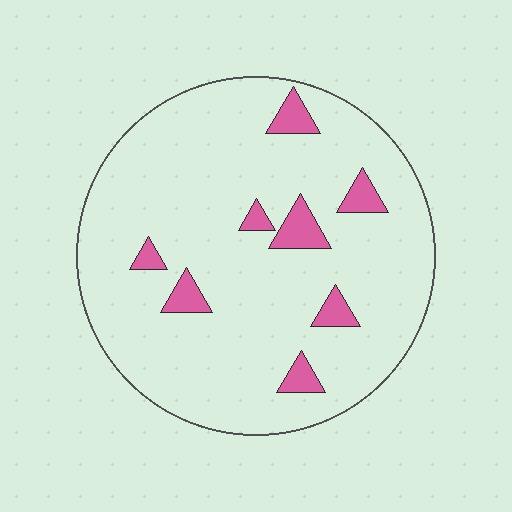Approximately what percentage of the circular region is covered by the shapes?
Approximately 10%.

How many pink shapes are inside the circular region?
8.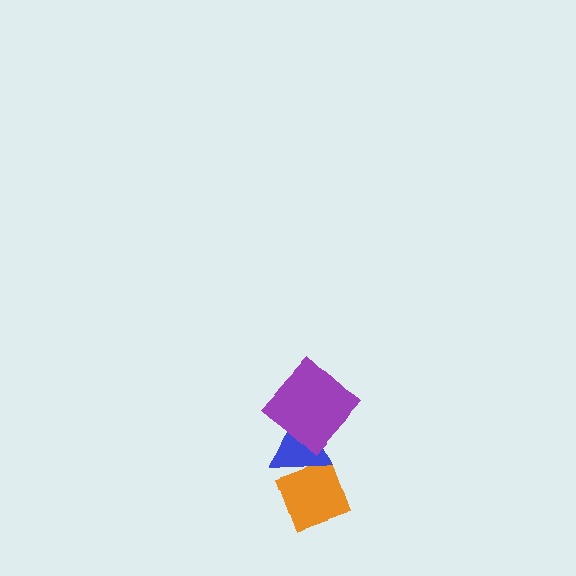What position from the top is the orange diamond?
The orange diamond is 3rd from the top.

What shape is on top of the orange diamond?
The blue triangle is on top of the orange diamond.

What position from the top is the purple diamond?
The purple diamond is 1st from the top.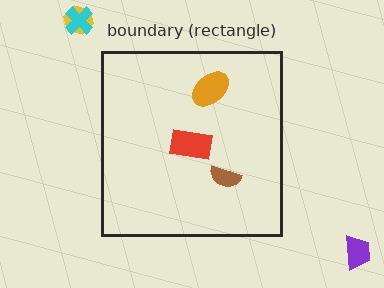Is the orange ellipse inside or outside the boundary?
Inside.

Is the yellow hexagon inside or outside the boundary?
Outside.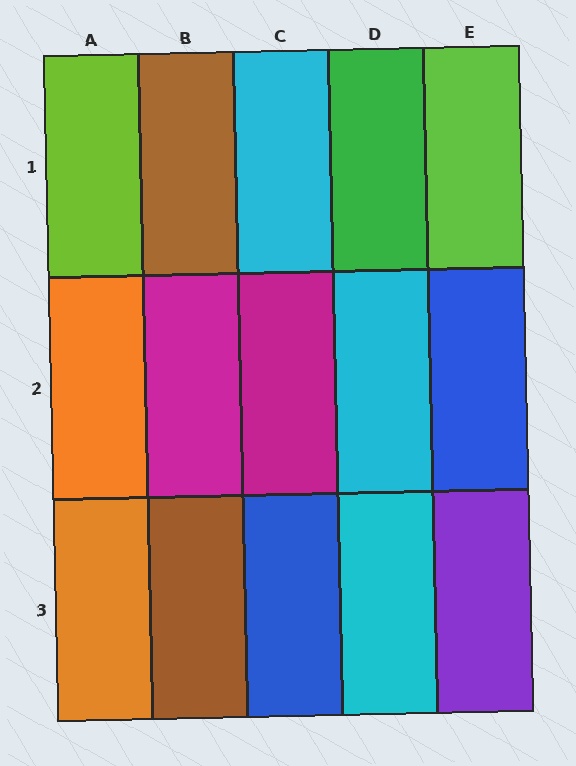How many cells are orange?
2 cells are orange.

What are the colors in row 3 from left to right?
Orange, brown, blue, cyan, purple.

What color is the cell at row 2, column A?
Orange.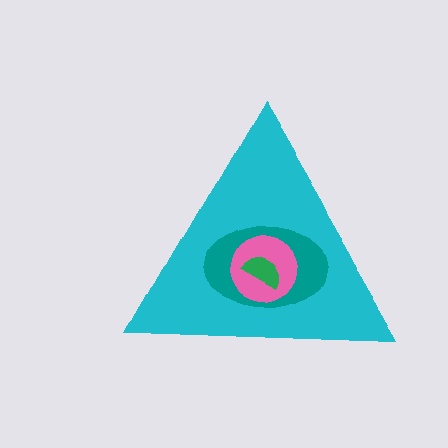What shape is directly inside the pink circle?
The green semicircle.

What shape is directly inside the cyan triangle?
The teal ellipse.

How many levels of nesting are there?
4.